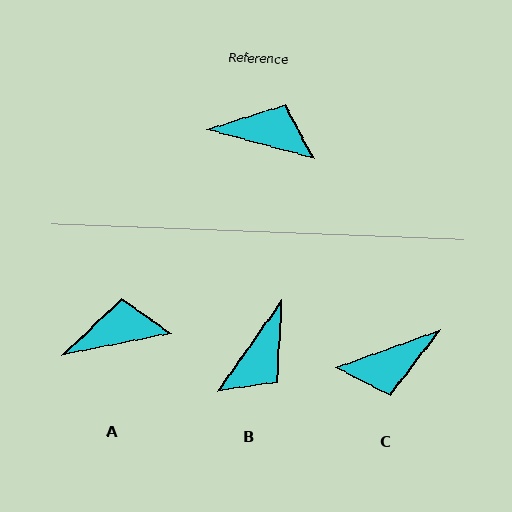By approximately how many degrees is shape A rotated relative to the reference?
Approximately 26 degrees counter-clockwise.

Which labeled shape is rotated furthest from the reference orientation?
C, about 145 degrees away.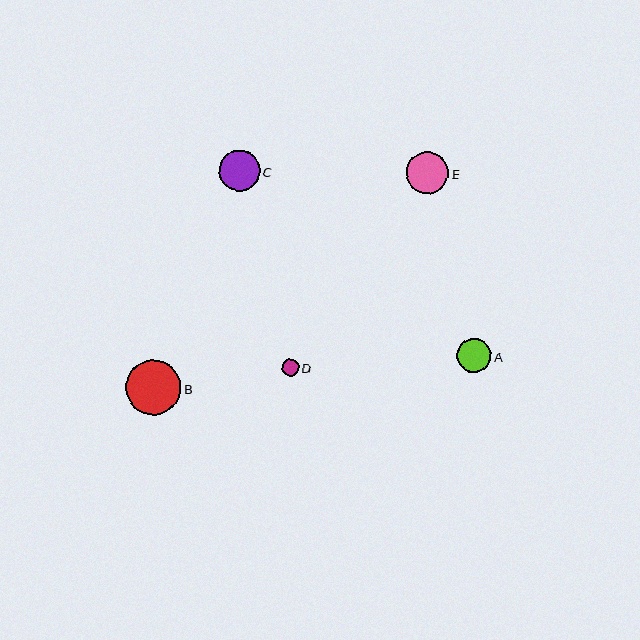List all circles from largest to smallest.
From largest to smallest: B, E, C, A, D.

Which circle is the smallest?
Circle D is the smallest with a size of approximately 17 pixels.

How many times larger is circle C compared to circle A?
Circle C is approximately 1.2 times the size of circle A.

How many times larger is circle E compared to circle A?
Circle E is approximately 1.2 times the size of circle A.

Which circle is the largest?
Circle B is the largest with a size of approximately 55 pixels.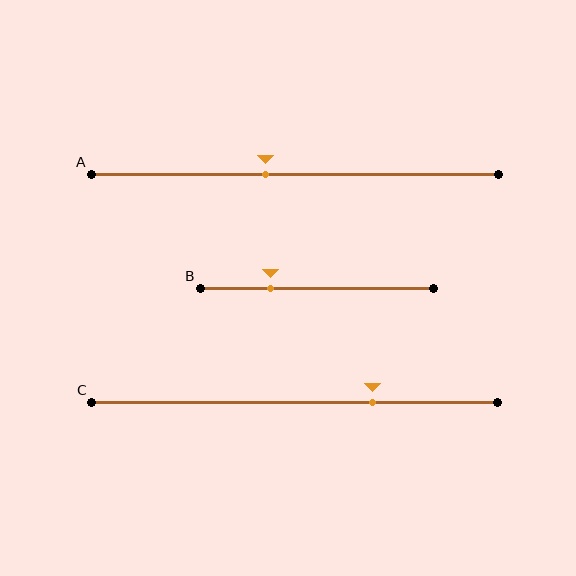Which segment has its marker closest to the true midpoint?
Segment A has its marker closest to the true midpoint.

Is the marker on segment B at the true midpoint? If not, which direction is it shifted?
No, the marker on segment B is shifted to the left by about 20% of the segment length.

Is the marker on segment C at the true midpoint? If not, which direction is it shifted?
No, the marker on segment C is shifted to the right by about 19% of the segment length.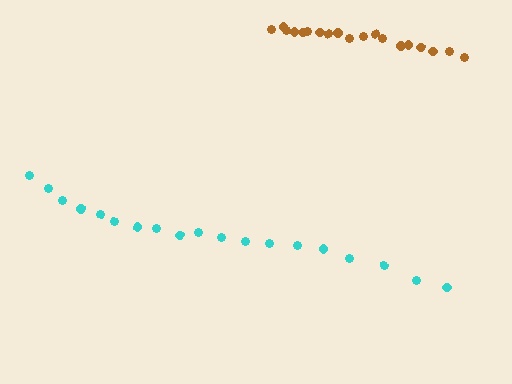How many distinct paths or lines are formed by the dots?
There are 2 distinct paths.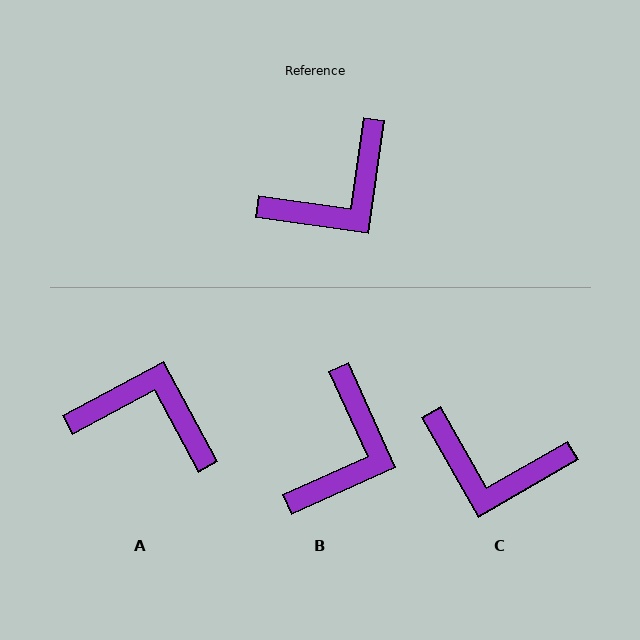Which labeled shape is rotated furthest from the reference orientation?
A, about 126 degrees away.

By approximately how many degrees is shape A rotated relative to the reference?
Approximately 126 degrees counter-clockwise.